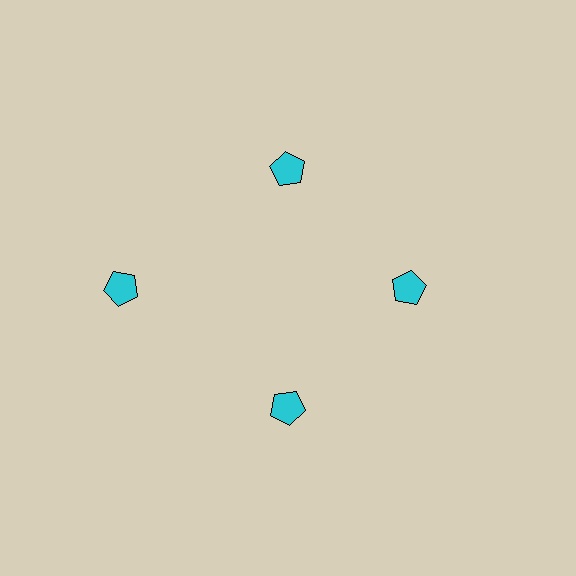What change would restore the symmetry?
The symmetry would be restored by moving it inward, back onto the ring so that all 4 pentagons sit at equal angles and equal distance from the center.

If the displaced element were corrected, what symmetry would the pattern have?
It would have 4-fold rotational symmetry — the pattern would map onto itself every 90 degrees.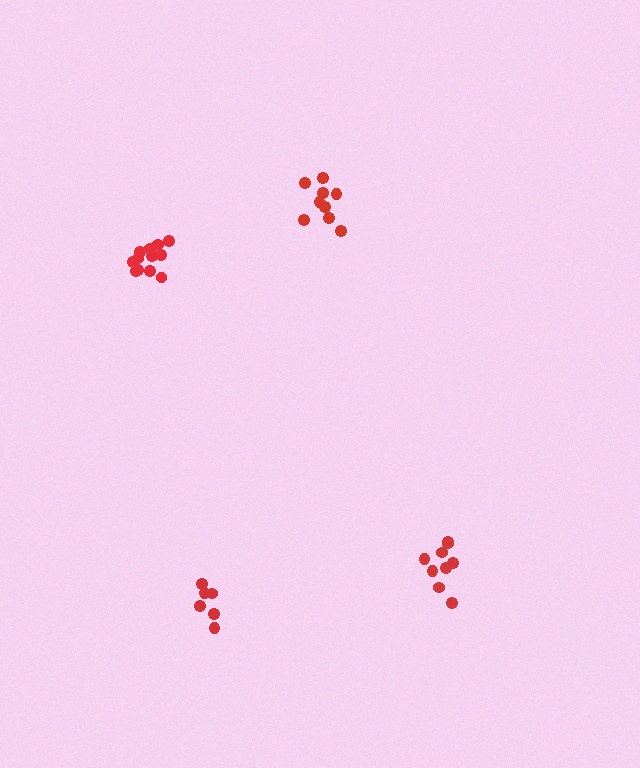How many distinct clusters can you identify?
There are 4 distinct clusters.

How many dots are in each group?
Group 1: 6 dots, Group 2: 12 dots, Group 3: 9 dots, Group 4: 9 dots (36 total).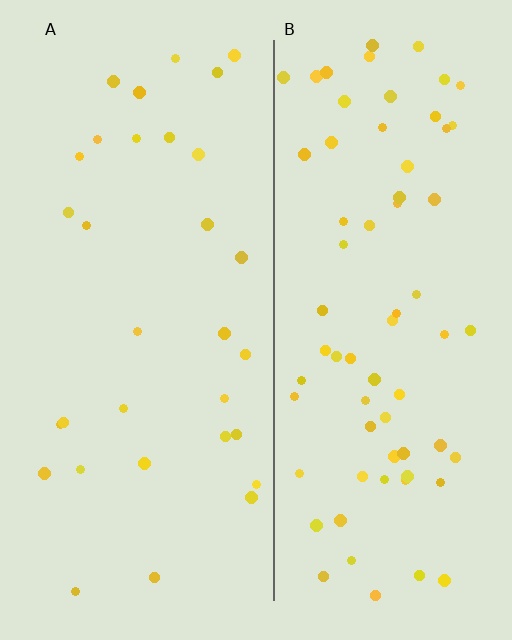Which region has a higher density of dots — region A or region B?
B (the right).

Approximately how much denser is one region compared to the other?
Approximately 2.2× — region B over region A.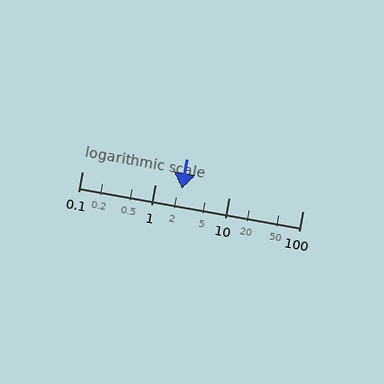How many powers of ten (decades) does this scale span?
The scale spans 3 decades, from 0.1 to 100.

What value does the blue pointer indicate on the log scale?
The pointer indicates approximately 2.3.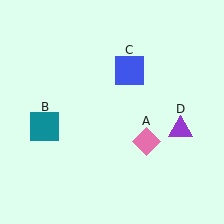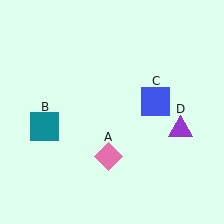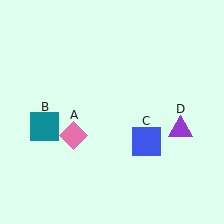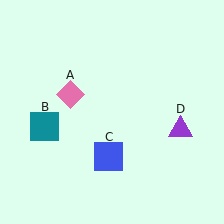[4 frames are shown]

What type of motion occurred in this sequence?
The pink diamond (object A), blue square (object C) rotated clockwise around the center of the scene.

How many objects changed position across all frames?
2 objects changed position: pink diamond (object A), blue square (object C).